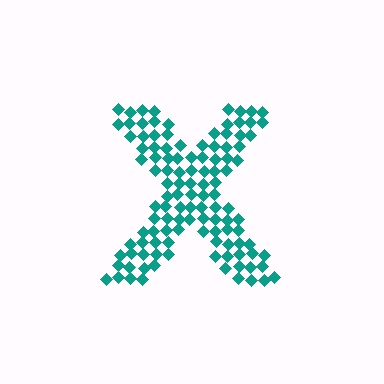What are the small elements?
The small elements are diamonds.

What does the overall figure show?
The overall figure shows the letter X.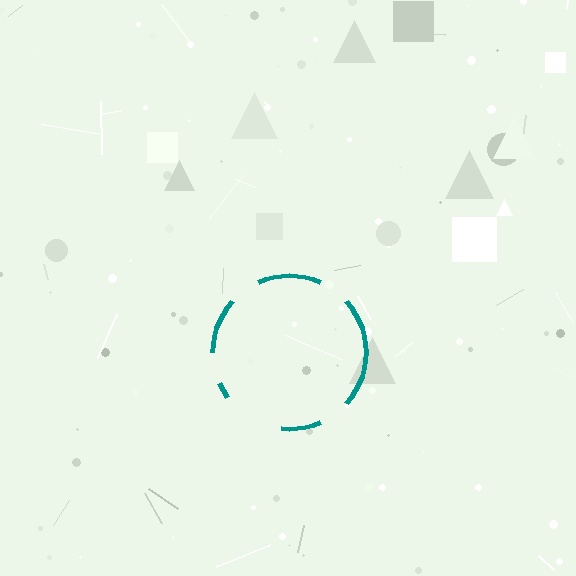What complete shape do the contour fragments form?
The contour fragments form a circle.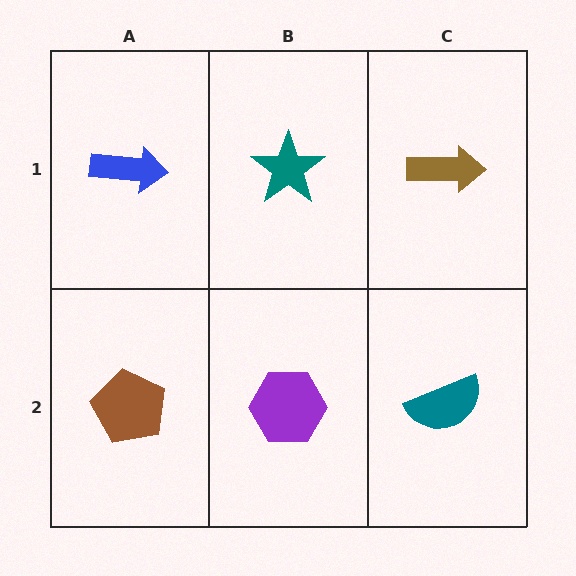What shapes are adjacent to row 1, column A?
A brown pentagon (row 2, column A), a teal star (row 1, column B).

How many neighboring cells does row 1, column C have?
2.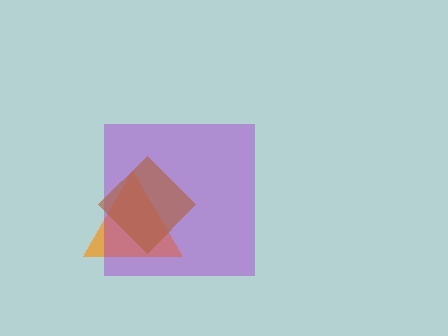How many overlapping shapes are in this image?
There are 3 overlapping shapes in the image.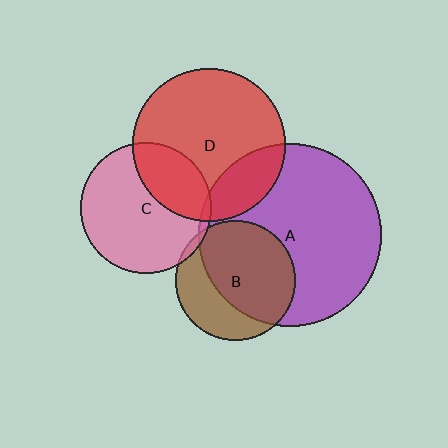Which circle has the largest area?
Circle A (purple).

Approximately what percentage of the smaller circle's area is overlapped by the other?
Approximately 20%.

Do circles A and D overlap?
Yes.